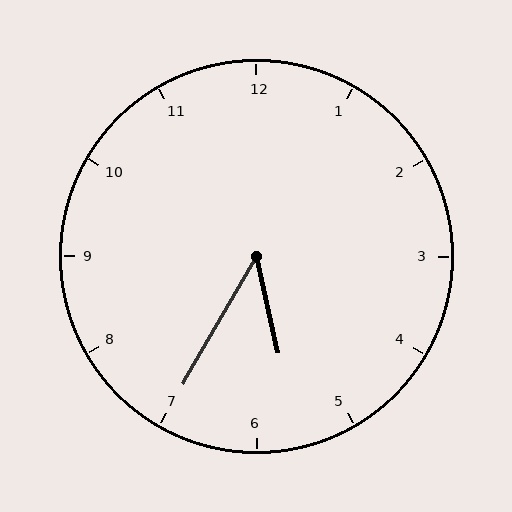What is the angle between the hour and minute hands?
Approximately 42 degrees.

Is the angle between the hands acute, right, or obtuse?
It is acute.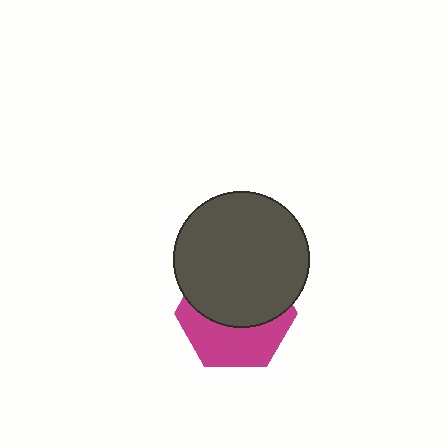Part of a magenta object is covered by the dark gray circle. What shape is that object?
It is a hexagon.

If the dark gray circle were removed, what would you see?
You would see the complete magenta hexagon.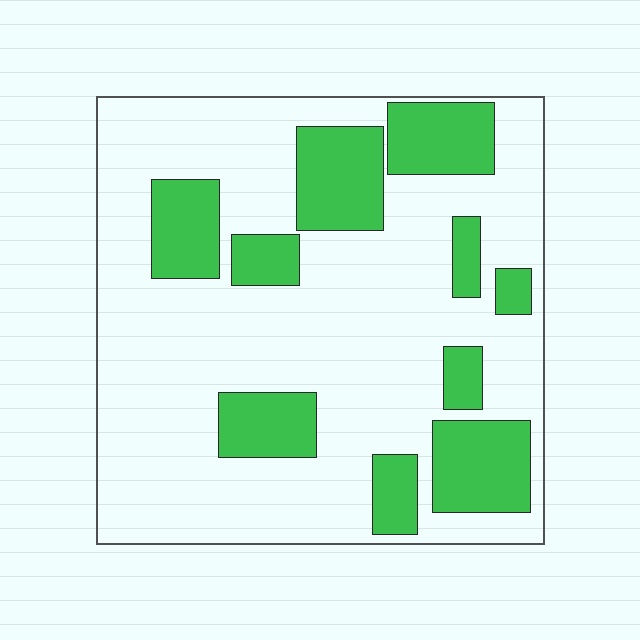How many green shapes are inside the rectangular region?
10.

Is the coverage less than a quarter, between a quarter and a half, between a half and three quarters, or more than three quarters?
Between a quarter and a half.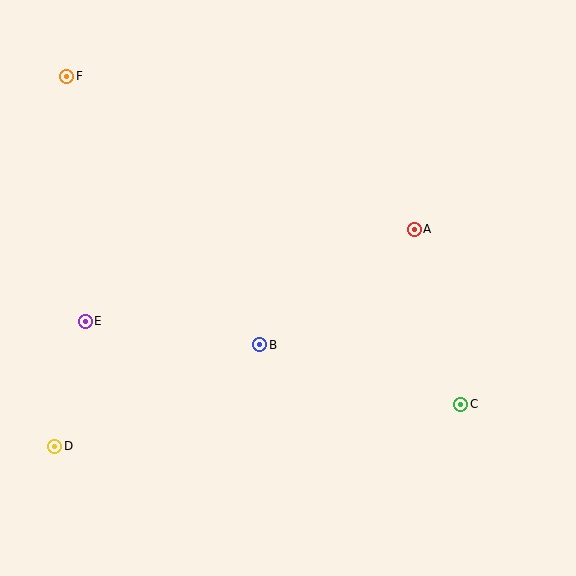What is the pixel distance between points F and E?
The distance between F and E is 246 pixels.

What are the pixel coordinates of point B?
Point B is at (260, 345).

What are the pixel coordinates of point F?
Point F is at (67, 76).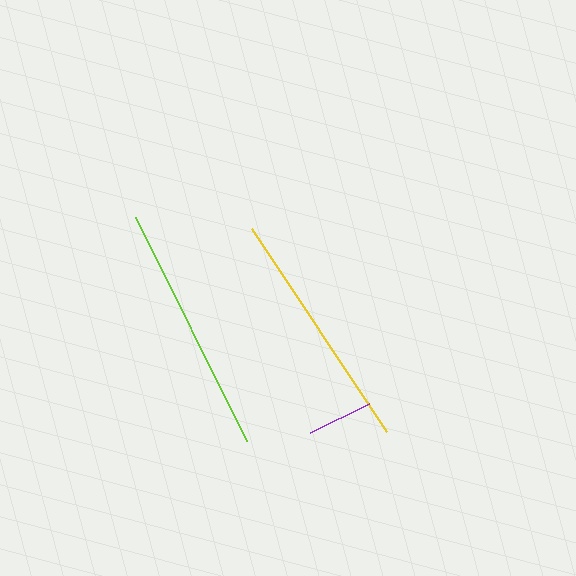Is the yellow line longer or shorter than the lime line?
The lime line is longer than the yellow line.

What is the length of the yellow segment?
The yellow segment is approximately 244 pixels long.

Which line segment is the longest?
The lime line is the longest at approximately 250 pixels.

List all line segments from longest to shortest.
From longest to shortest: lime, yellow, purple.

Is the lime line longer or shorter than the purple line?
The lime line is longer than the purple line.